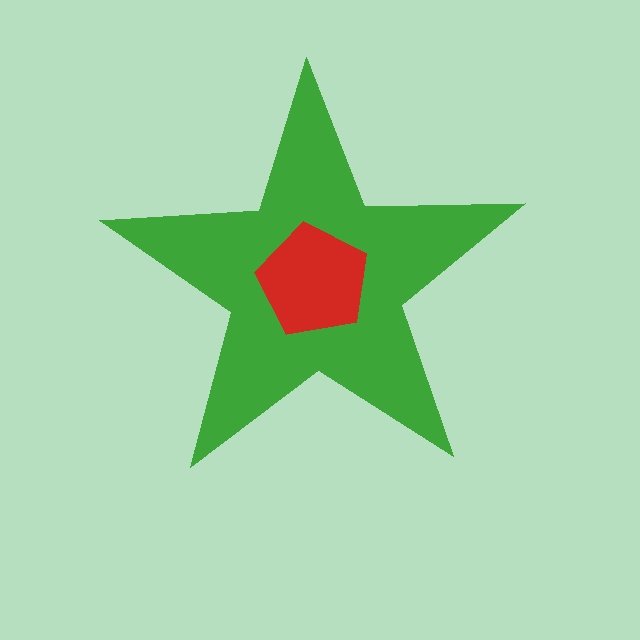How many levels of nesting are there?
2.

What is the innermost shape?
The red pentagon.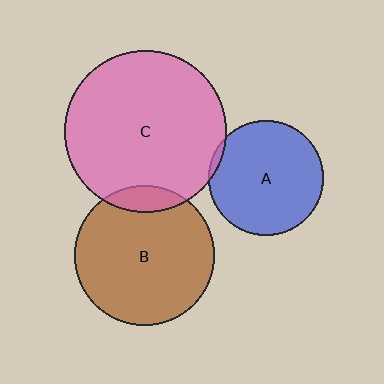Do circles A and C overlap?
Yes.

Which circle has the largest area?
Circle C (pink).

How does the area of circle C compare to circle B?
Approximately 1.3 times.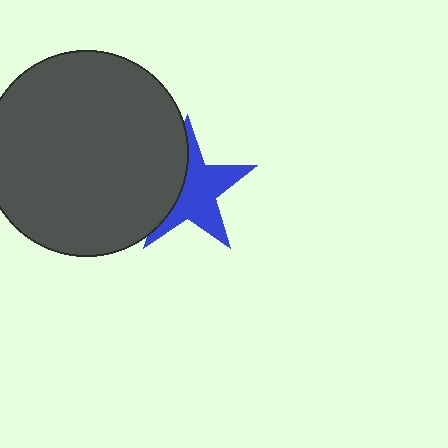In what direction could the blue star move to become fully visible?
The blue star could move right. That would shift it out from behind the dark gray circle entirely.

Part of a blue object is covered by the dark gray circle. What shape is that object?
It is a star.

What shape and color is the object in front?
The object in front is a dark gray circle.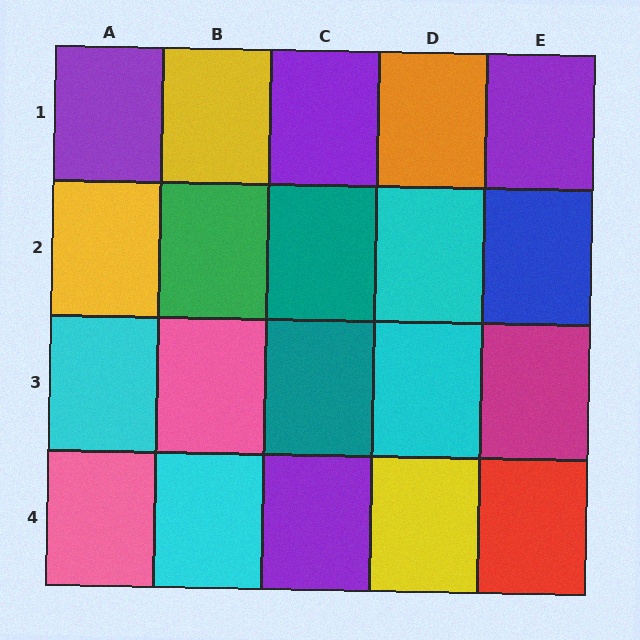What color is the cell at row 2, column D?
Cyan.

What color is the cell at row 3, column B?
Pink.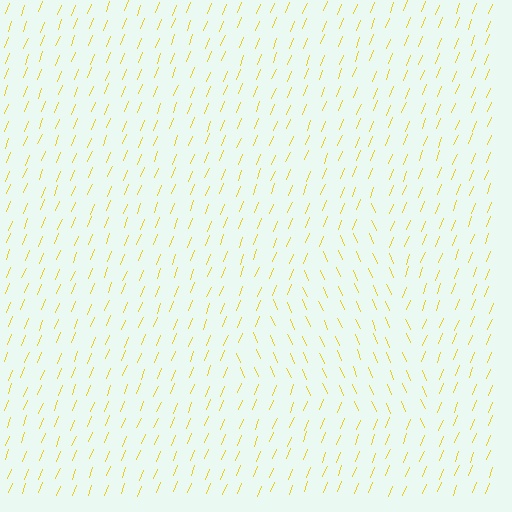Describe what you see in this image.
The image is filled with small yellow line segments. A triangle region in the image has lines oriented differently from the surrounding lines, creating a visible texture boundary.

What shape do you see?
I see a triangle.